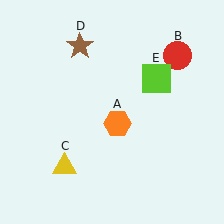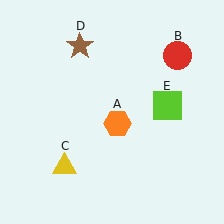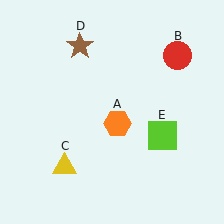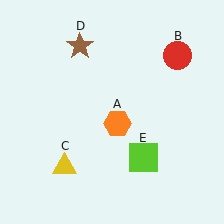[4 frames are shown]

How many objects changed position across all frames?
1 object changed position: lime square (object E).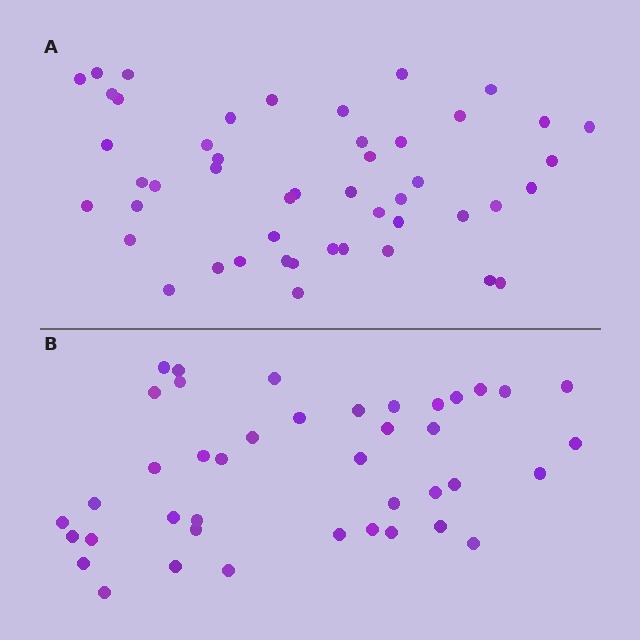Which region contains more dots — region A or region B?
Region A (the top region) has more dots.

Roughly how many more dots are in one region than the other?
Region A has roughly 8 or so more dots than region B.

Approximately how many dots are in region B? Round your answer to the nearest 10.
About 40 dots. (The exact count is 41, which rounds to 40.)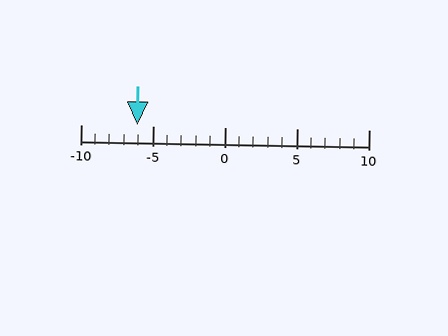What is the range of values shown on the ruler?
The ruler shows values from -10 to 10.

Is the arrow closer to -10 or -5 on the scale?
The arrow is closer to -5.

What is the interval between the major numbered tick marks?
The major tick marks are spaced 5 units apart.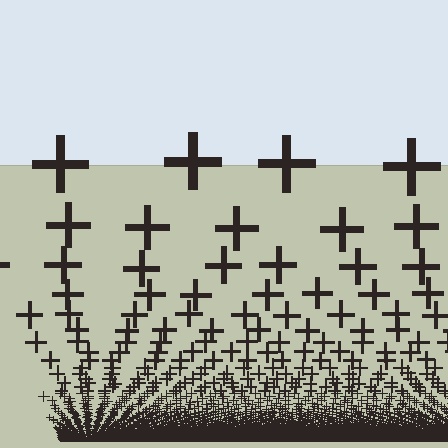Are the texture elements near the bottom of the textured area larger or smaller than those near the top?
Smaller. The gradient is inverted — elements near the bottom are smaller and denser.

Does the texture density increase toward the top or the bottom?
Density increases toward the bottom.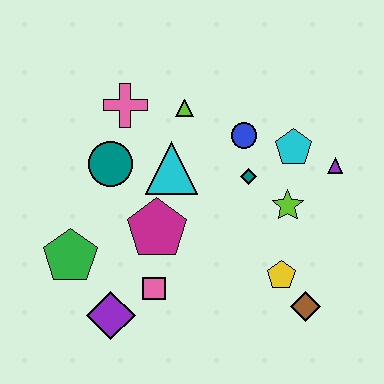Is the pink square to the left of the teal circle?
No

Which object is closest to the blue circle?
The teal diamond is closest to the blue circle.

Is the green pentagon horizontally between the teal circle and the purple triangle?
No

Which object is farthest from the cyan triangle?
The brown diamond is farthest from the cyan triangle.